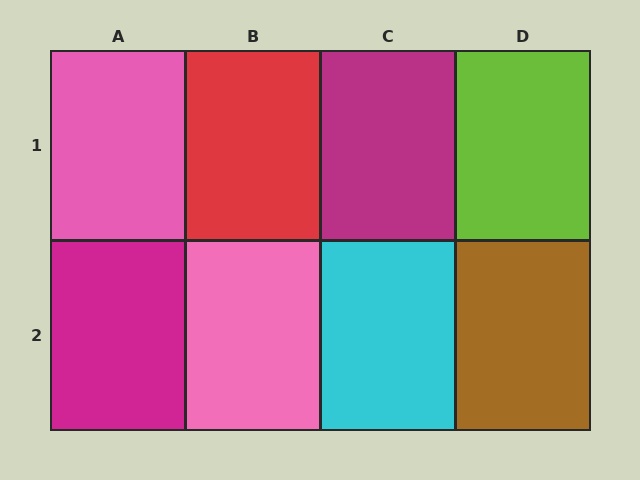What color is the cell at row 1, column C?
Magenta.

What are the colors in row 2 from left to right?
Magenta, pink, cyan, brown.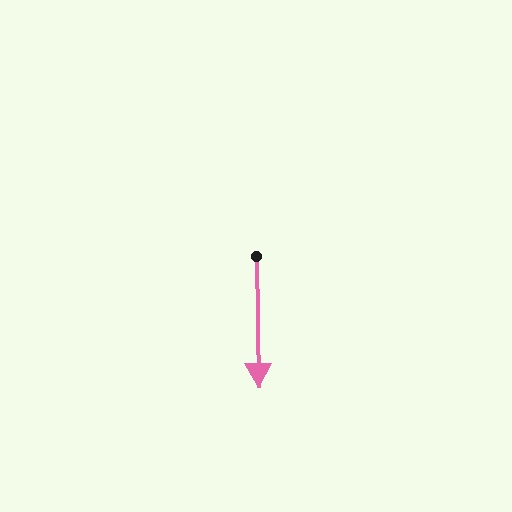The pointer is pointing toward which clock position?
Roughly 6 o'clock.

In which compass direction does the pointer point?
South.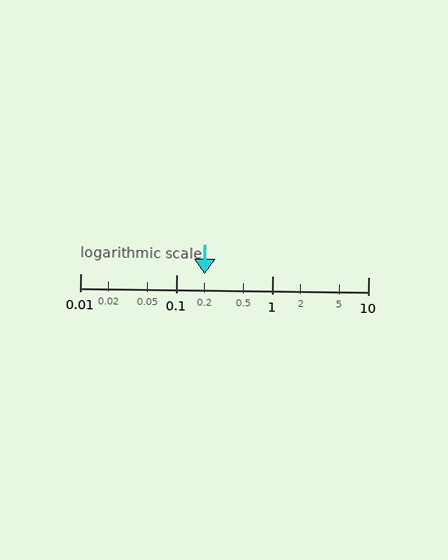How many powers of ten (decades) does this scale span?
The scale spans 3 decades, from 0.01 to 10.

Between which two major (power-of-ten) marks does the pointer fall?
The pointer is between 0.1 and 1.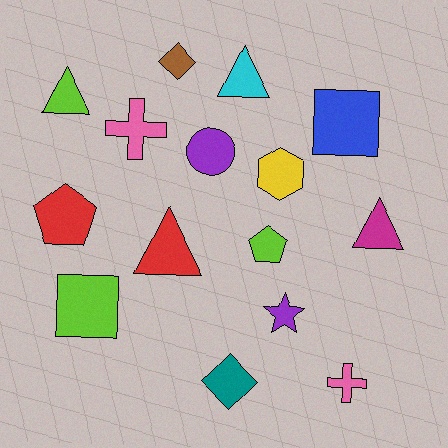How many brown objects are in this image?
There is 1 brown object.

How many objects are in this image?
There are 15 objects.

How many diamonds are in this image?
There are 2 diamonds.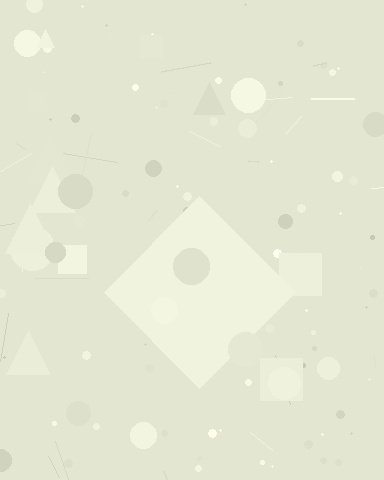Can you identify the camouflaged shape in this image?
The camouflaged shape is a diamond.